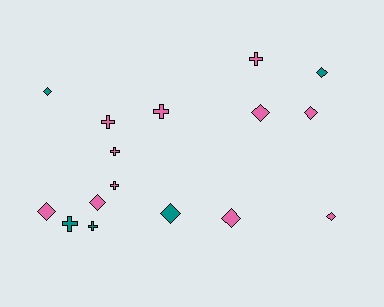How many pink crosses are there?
There are 5 pink crosses.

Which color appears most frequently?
Pink, with 11 objects.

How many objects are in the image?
There are 16 objects.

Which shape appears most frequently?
Diamond, with 9 objects.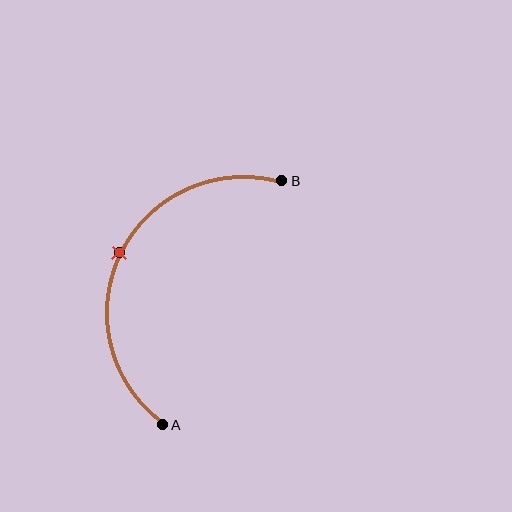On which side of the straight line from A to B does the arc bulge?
The arc bulges to the left of the straight line connecting A and B.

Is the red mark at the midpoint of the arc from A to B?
Yes. The red mark lies on the arc at equal arc-length from both A and B — it is the arc midpoint.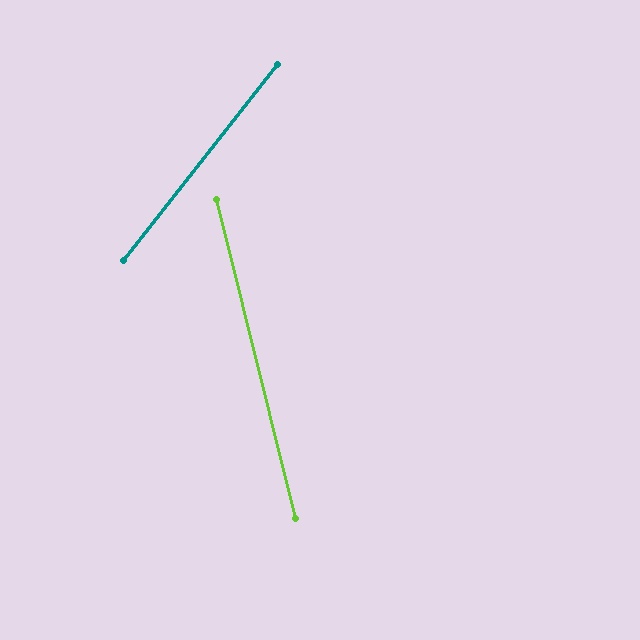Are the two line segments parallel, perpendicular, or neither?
Neither parallel nor perpendicular — they differ by about 52°.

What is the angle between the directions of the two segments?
Approximately 52 degrees.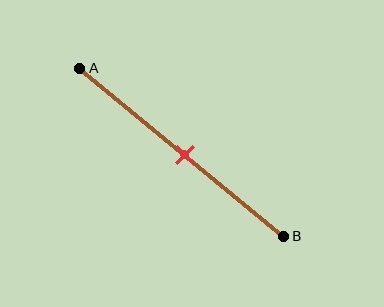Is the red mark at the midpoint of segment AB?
Yes, the mark is approximately at the midpoint.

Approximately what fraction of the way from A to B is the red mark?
The red mark is approximately 50% of the way from A to B.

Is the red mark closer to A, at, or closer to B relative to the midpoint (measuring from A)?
The red mark is approximately at the midpoint of segment AB.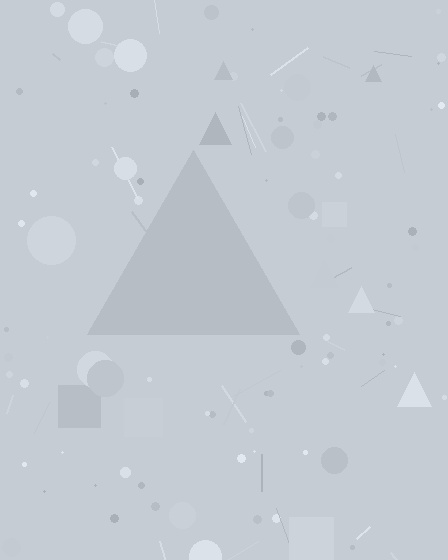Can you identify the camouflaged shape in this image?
The camouflaged shape is a triangle.